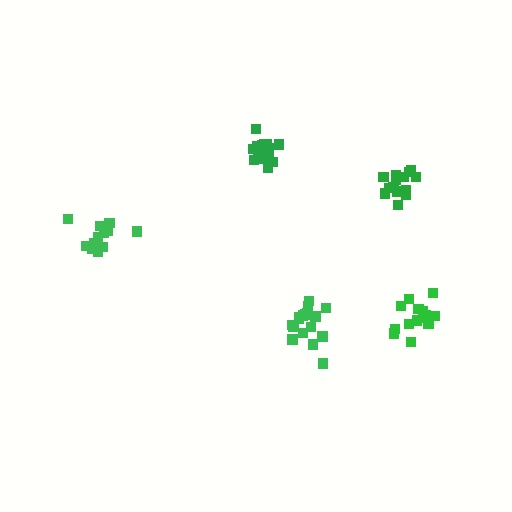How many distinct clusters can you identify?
There are 5 distinct clusters.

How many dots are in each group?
Group 1: 18 dots, Group 2: 15 dots, Group 3: 17 dots, Group 4: 14 dots, Group 5: 15 dots (79 total).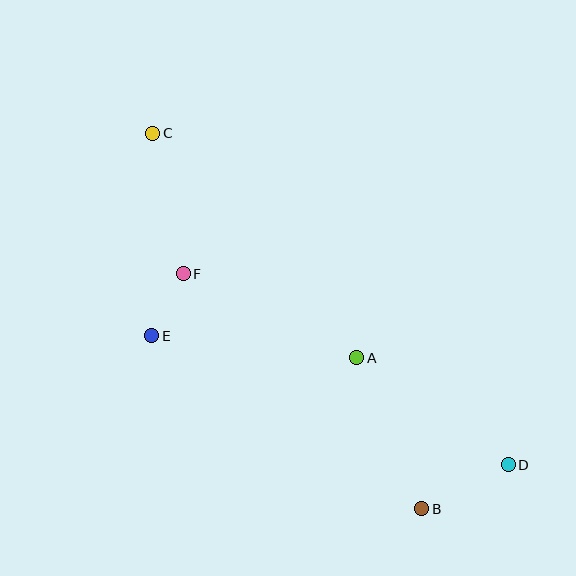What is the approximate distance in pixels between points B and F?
The distance between B and F is approximately 335 pixels.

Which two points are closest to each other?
Points E and F are closest to each other.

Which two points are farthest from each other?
Points C and D are farthest from each other.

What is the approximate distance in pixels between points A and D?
The distance between A and D is approximately 185 pixels.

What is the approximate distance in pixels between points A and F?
The distance between A and F is approximately 193 pixels.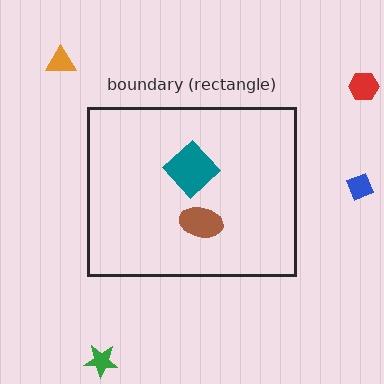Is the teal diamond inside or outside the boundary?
Inside.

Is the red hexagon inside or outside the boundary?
Outside.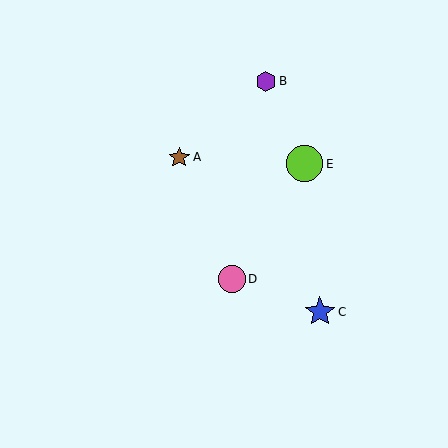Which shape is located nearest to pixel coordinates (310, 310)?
The blue star (labeled C) at (320, 312) is nearest to that location.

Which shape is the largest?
The lime circle (labeled E) is the largest.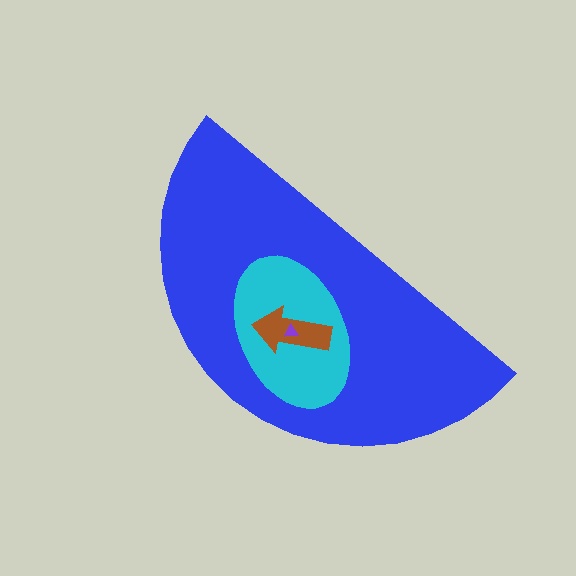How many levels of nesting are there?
4.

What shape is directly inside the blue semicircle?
The cyan ellipse.